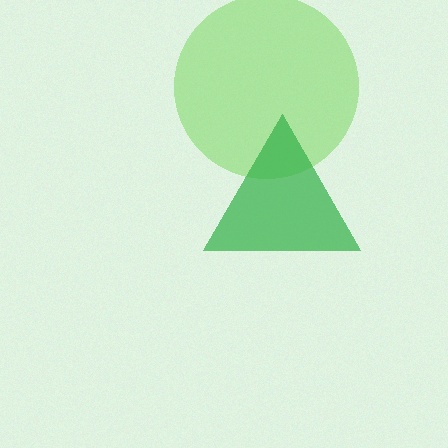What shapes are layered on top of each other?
The layered shapes are: a lime circle, a green triangle.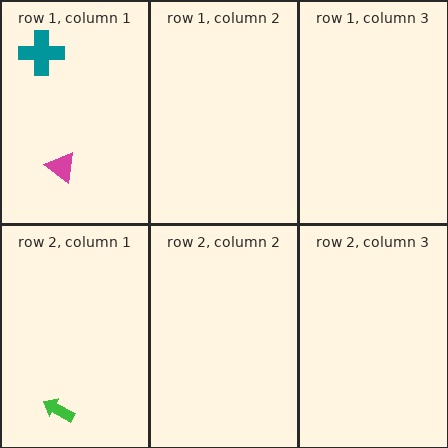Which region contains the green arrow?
The row 2, column 1 region.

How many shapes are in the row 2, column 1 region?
1.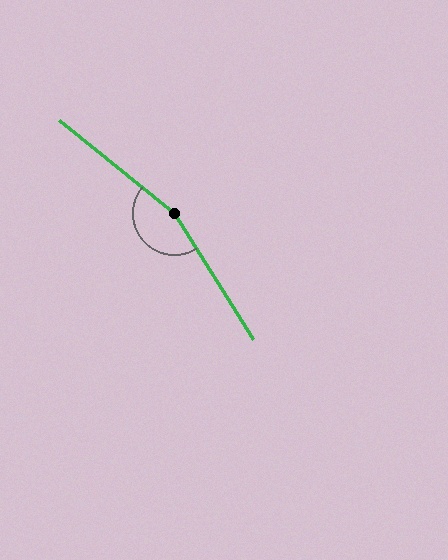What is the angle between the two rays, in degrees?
Approximately 162 degrees.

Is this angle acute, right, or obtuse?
It is obtuse.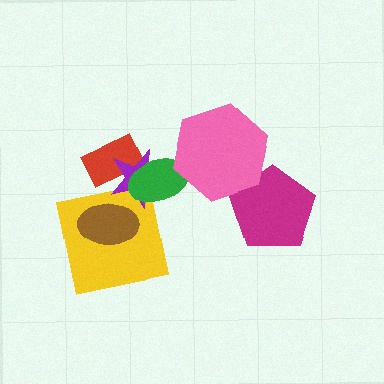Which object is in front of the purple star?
The green ellipse is in front of the purple star.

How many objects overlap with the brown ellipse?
2 objects overlap with the brown ellipse.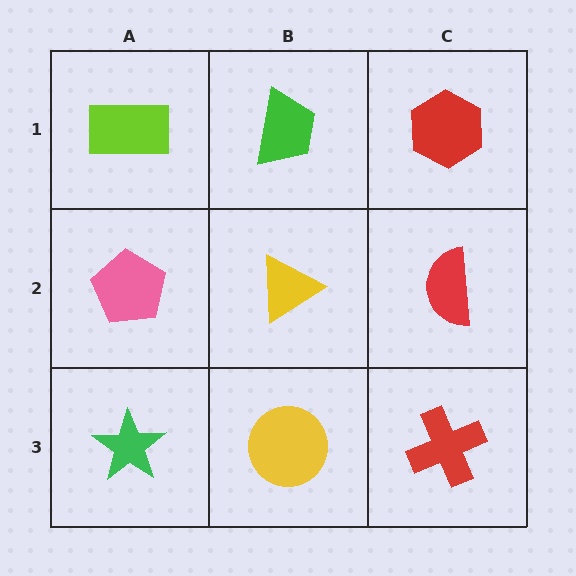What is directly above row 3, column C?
A red semicircle.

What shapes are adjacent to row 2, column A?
A lime rectangle (row 1, column A), a green star (row 3, column A), a yellow triangle (row 2, column B).